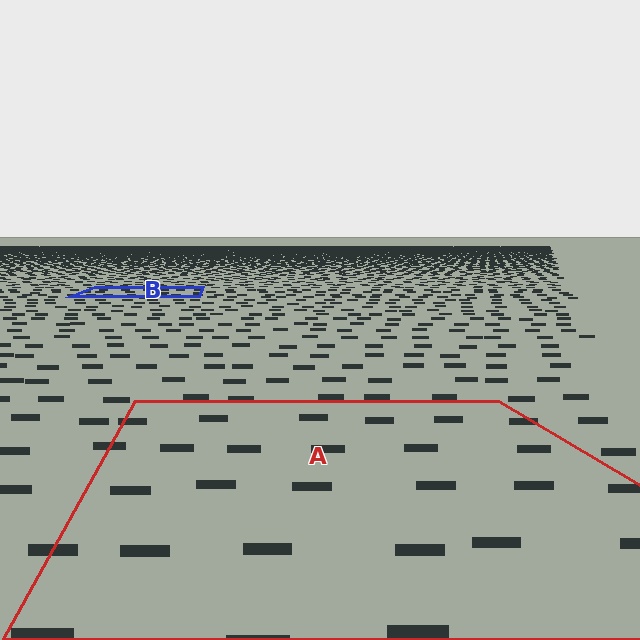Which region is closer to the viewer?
Region A is closer. The texture elements there are larger and more spread out.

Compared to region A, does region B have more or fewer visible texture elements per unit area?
Region B has more texture elements per unit area — they are packed more densely because it is farther away.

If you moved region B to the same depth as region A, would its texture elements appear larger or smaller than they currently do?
They would appear larger. At a closer depth, the same texture elements are projected at a bigger on-screen size.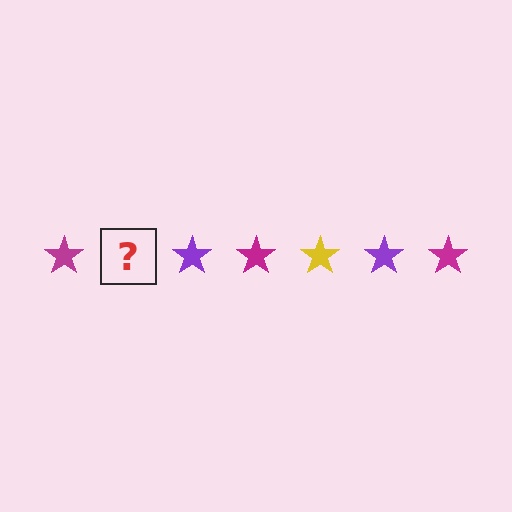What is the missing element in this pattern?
The missing element is a yellow star.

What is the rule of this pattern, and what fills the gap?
The rule is that the pattern cycles through magenta, yellow, purple stars. The gap should be filled with a yellow star.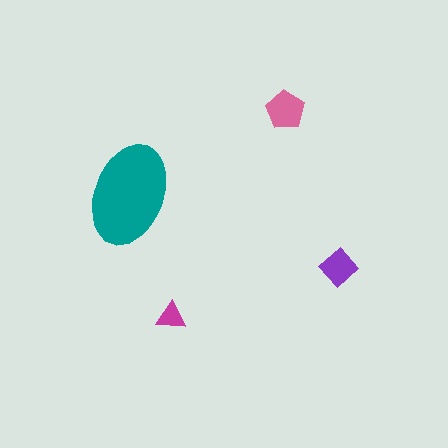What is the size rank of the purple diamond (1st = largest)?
3rd.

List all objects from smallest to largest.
The magenta triangle, the purple diamond, the pink pentagon, the teal ellipse.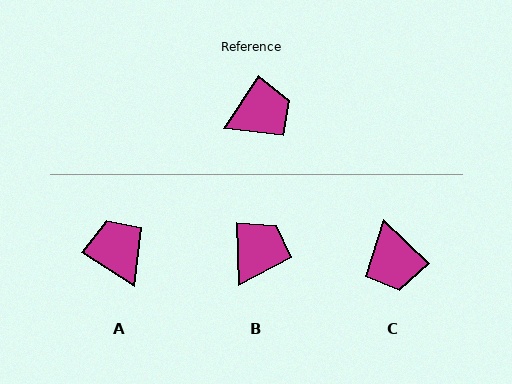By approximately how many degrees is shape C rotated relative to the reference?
Approximately 101 degrees clockwise.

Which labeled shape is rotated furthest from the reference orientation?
C, about 101 degrees away.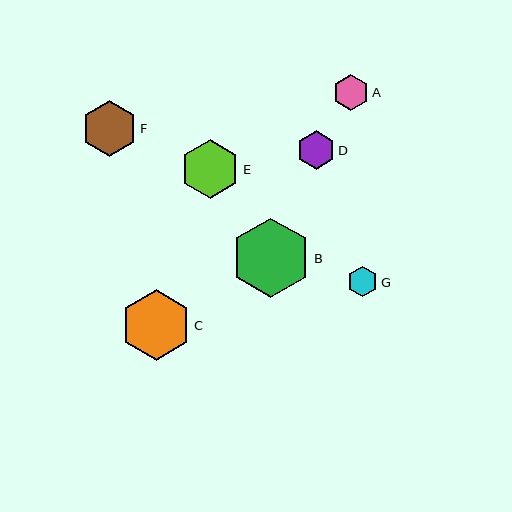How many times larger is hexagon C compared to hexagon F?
Hexagon C is approximately 1.3 times the size of hexagon F.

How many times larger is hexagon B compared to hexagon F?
Hexagon B is approximately 1.4 times the size of hexagon F.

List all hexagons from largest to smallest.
From largest to smallest: B, C, E, F, D, A, G.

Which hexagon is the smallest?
Hexagon G is the smallest with a size of approximately 31 pixels.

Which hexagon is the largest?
Hexagon B is the largest with a size of approximately 80 pixels.